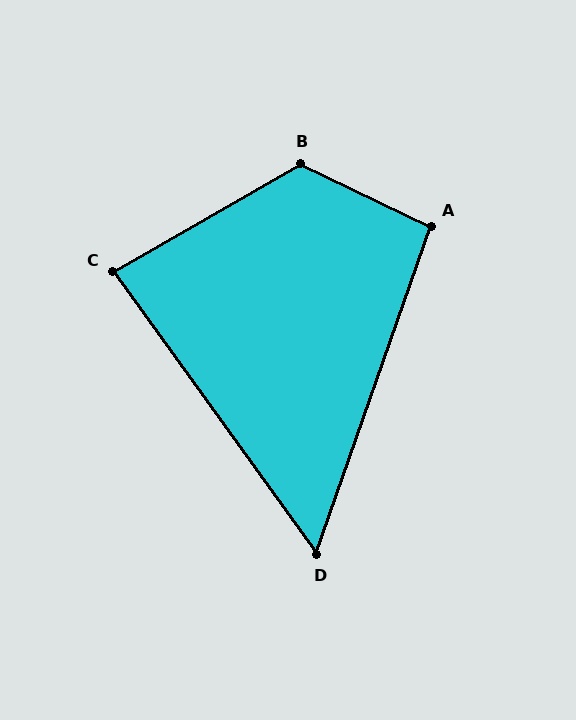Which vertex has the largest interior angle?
B, at approximately 125 degrees.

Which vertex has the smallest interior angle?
D, at approximately 55 degrees.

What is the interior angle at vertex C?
Approximately 84 degrees (acute).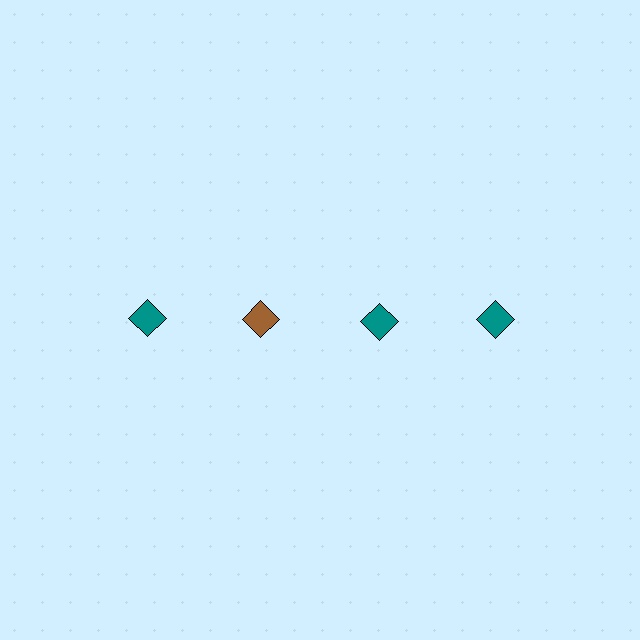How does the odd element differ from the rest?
It has a different color: brown instead of teal.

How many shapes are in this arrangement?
There are 4 shapes arranged in a grid pattern.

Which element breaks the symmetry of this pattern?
The brown diamond in the top row, second from left column breaks the symmetry. All other shapes are teal diamonds.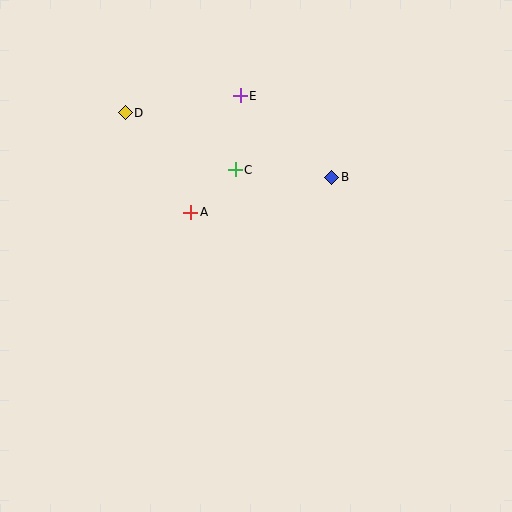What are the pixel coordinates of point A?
Point A is at (191, 212).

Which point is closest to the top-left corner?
Point D is closest to the top-left corner.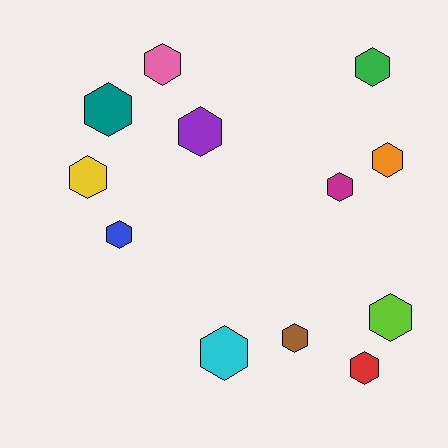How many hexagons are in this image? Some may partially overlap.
There are 12 hexagons.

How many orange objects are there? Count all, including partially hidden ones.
There is 1 orange object.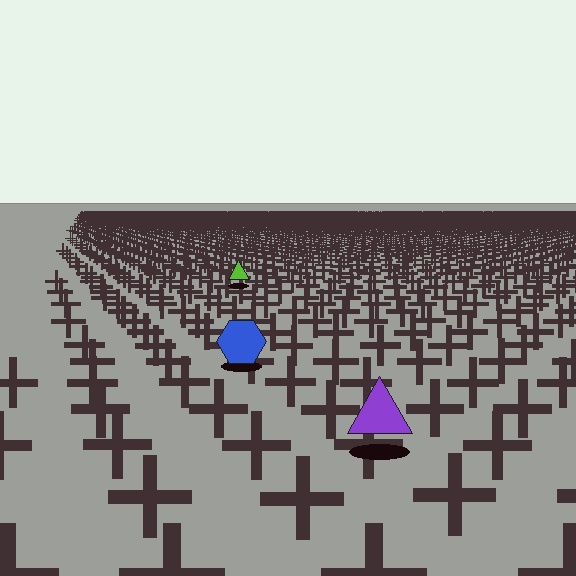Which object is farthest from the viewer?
The lime triangle is farthest from the viewer. It appears smaller and the ground texture around it is denser.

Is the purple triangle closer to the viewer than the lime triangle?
Yes. The purple triangle is closer — you can tell from the texture gradient: the ground texture is coarser near it.